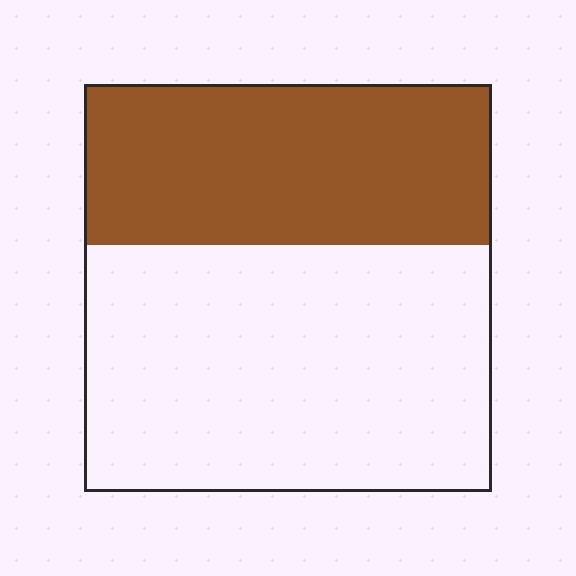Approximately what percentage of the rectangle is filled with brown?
Approximately 40%.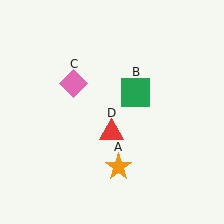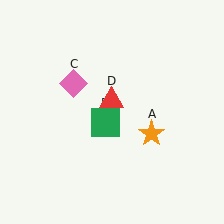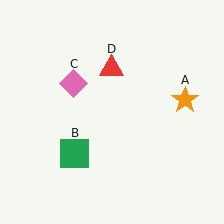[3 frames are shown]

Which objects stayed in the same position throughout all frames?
Pink diamond (object C) remained stationary.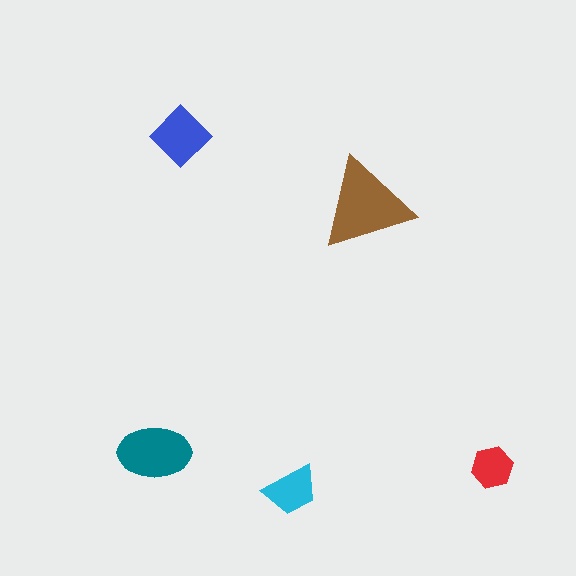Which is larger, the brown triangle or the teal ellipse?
The brown triangle.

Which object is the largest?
The brown triangle.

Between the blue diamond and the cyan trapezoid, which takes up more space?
The blue diamond.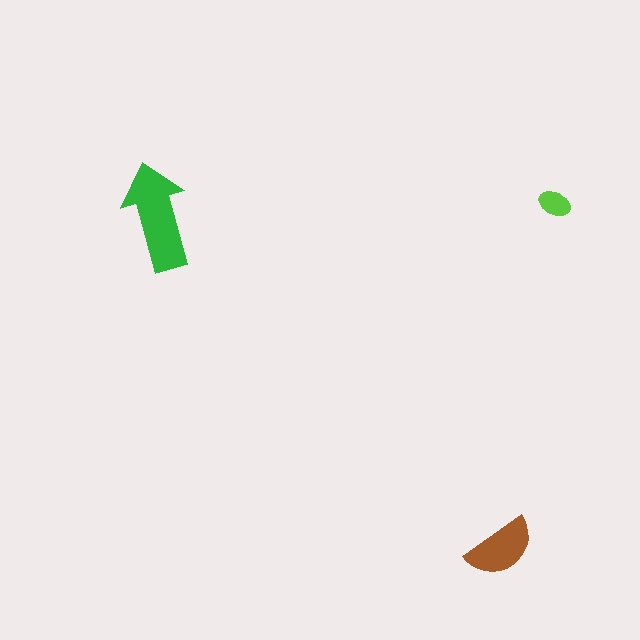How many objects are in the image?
There are 3 objects in the image.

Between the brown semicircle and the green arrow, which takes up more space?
The green arrow.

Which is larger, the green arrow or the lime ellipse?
The green arrow.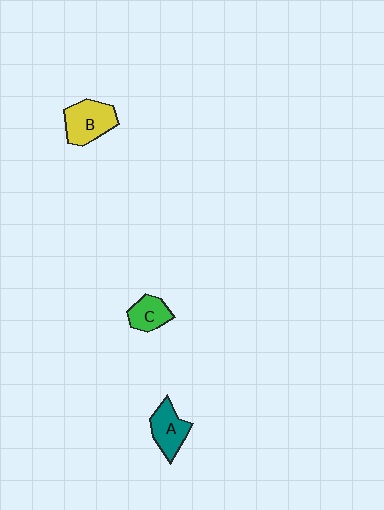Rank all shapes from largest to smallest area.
From largest to smallest: B (yellow), A (teal), C (green).